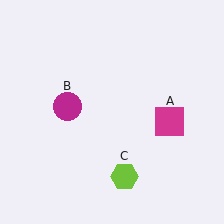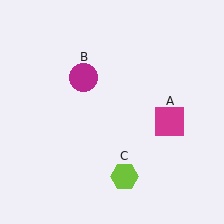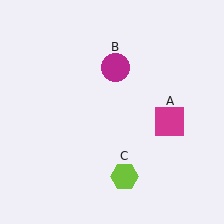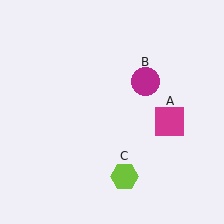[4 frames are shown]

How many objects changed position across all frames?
1 object changed position: magenta circle (object B).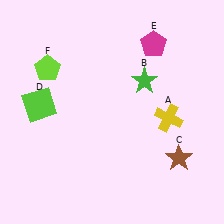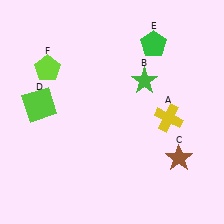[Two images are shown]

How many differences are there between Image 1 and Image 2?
There is 1 difference between the two images.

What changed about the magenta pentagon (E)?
In Image 1, E is magenta. In Image 2, it changed to green.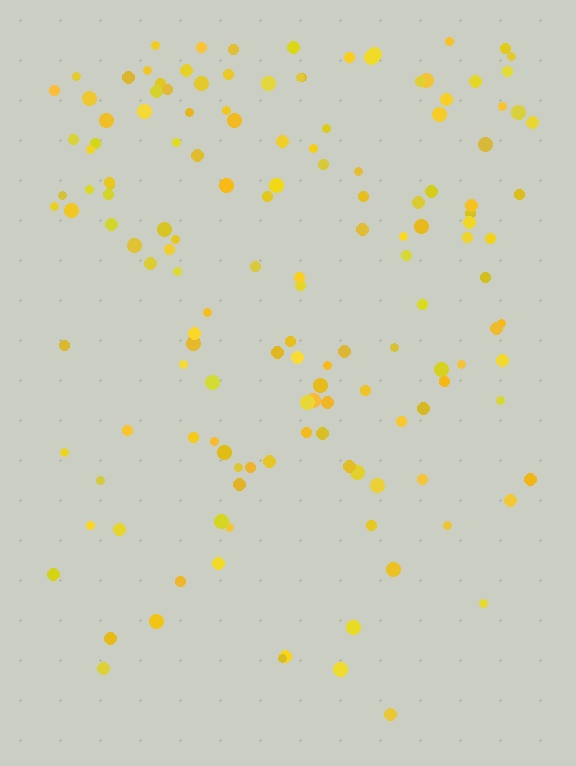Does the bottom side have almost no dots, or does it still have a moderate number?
Still a moderate number, just noticeably fewer than the top.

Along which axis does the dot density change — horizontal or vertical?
Vertical.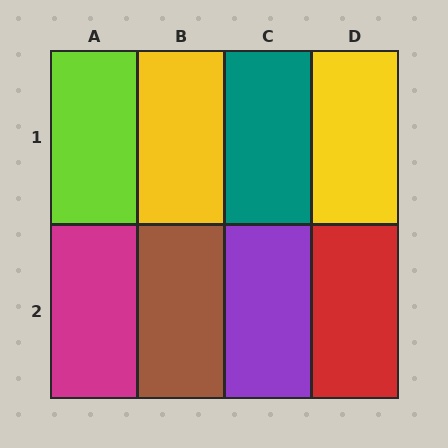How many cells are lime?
1 cell is lime.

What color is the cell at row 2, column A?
Magenta.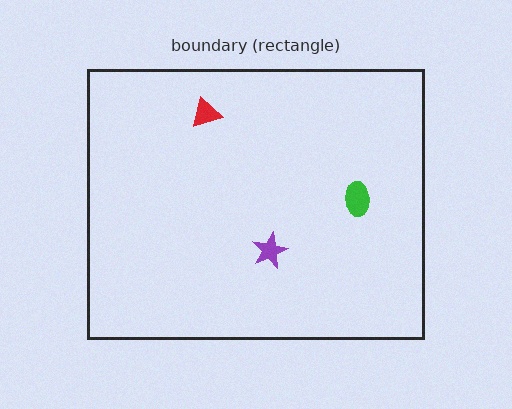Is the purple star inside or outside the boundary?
Inside.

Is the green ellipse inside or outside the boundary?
Inside.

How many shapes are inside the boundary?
3 inside, 0 outside.